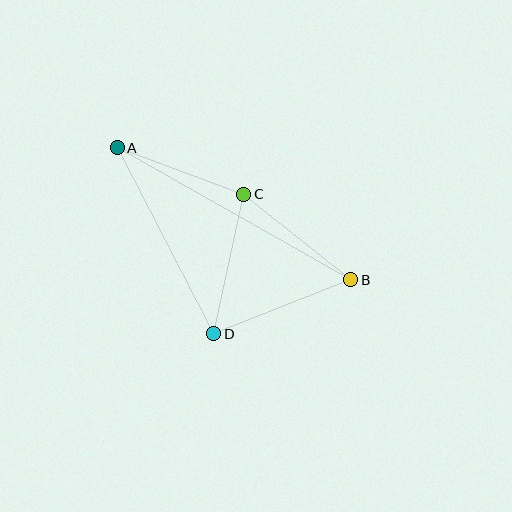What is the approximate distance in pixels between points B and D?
The distance between B and D is approximately 147 pixels.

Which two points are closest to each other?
Points A and C are closest to each other.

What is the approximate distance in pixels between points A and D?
The distance between A and D is approximately 210 pixels.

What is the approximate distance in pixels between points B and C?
The distance between B and C is approximately 137 pixels.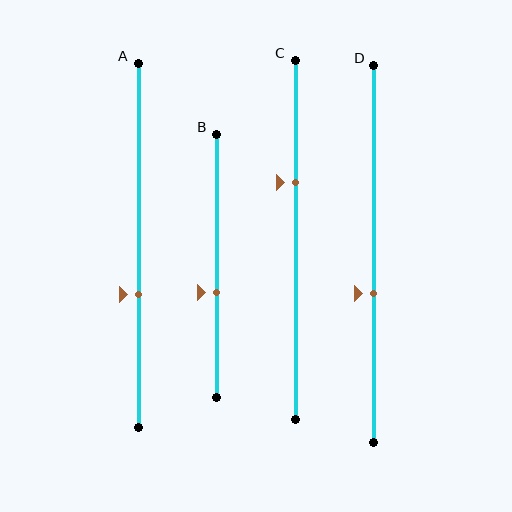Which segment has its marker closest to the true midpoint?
Segment B has its marker closest to the true midpoint.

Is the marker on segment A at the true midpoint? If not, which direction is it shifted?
No, the marker on segment A is shifted downward by about 13% of the segment length.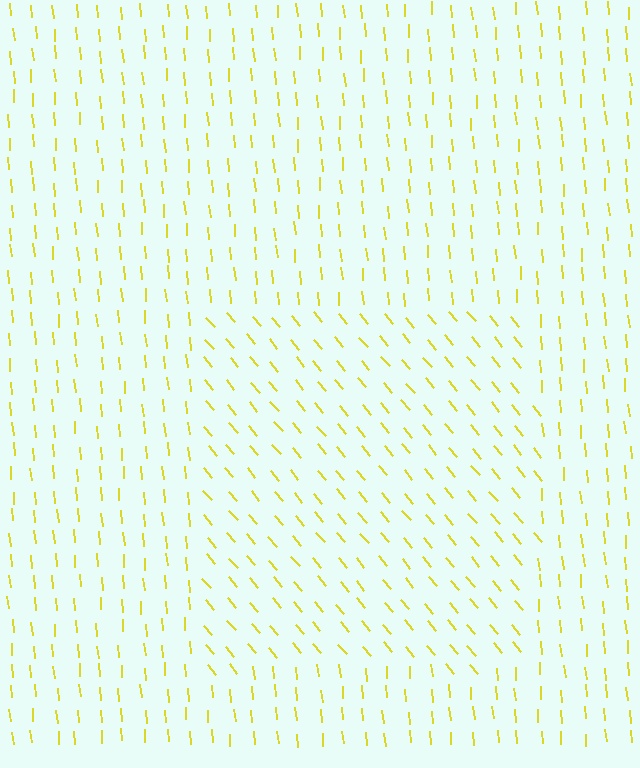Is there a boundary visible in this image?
Yes, there is a texture boundary formed by a change in line orientation.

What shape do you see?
I see a rectangle.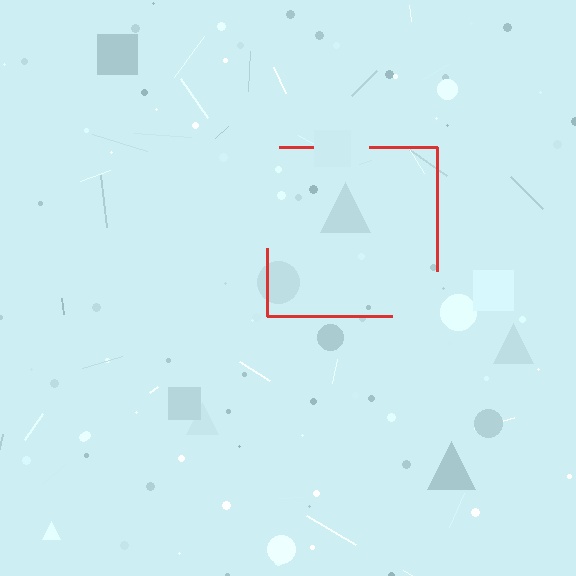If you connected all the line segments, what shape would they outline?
They would outline a square.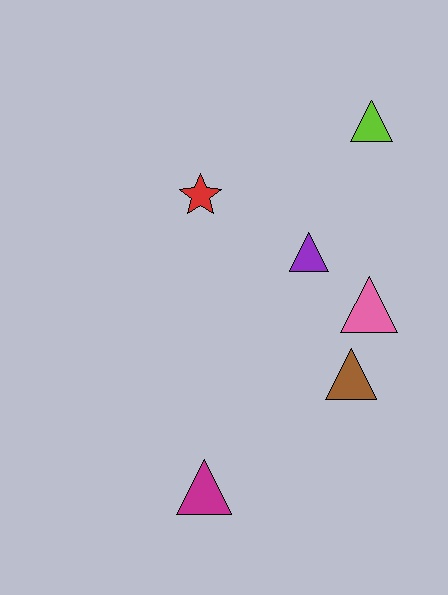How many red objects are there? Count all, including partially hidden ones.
There is 1 red object.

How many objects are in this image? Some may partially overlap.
There are 6 objects.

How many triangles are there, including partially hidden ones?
There are 5 triangles.